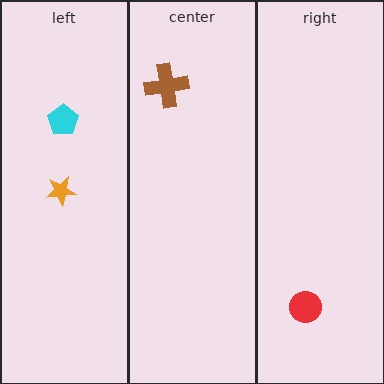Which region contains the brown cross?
The center region.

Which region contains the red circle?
The right region.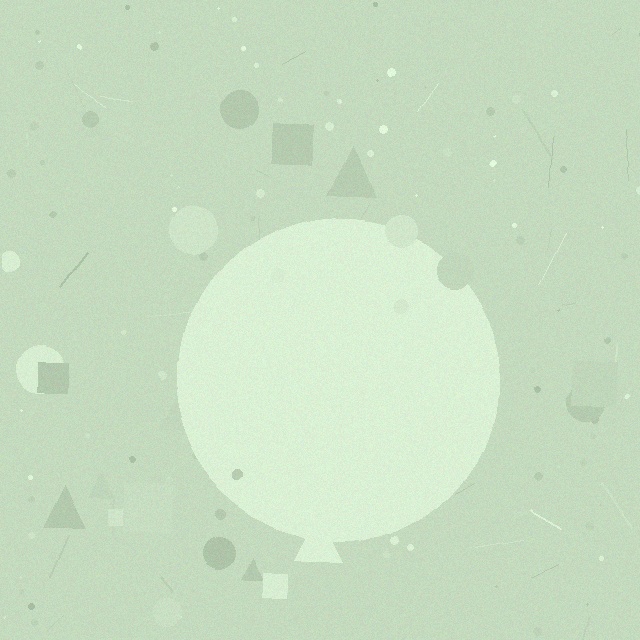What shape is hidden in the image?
A circle is hidden in the image.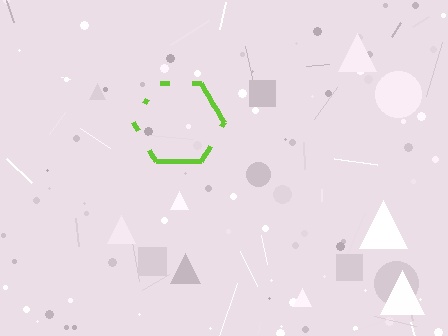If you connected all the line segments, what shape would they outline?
They would outline a hexagon.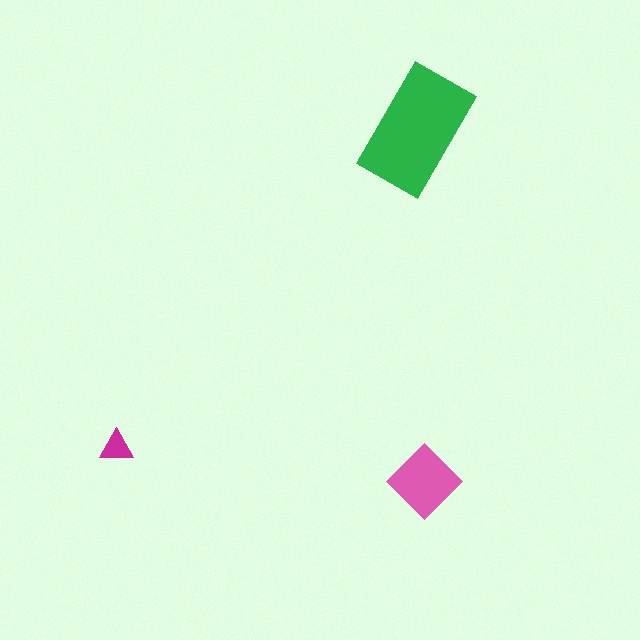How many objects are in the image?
There are 3 objects in the image.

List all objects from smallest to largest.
The magenta triangle, the pink diamond, the green rectangle.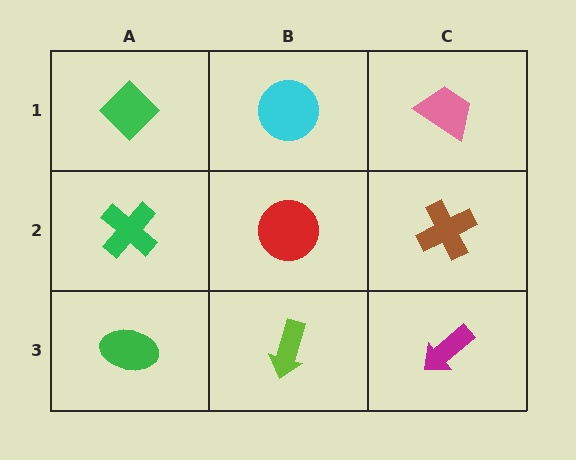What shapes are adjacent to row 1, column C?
A brown cross (row 2, column C), a cyan circle (row 1, column B).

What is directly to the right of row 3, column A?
A lime arrow.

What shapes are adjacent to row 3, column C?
A brown cross (row 2, column C), a lime arrow (row 3, column B).